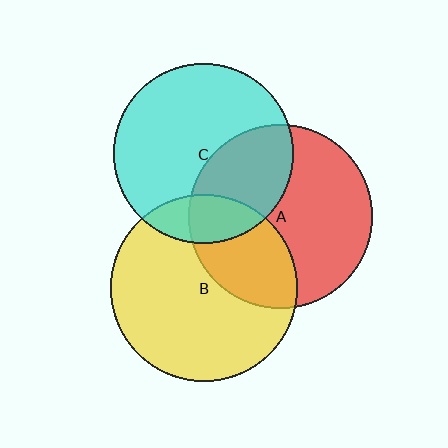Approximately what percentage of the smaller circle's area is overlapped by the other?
Approximately 35%.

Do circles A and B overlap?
Yes.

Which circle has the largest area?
Circle B (yellow).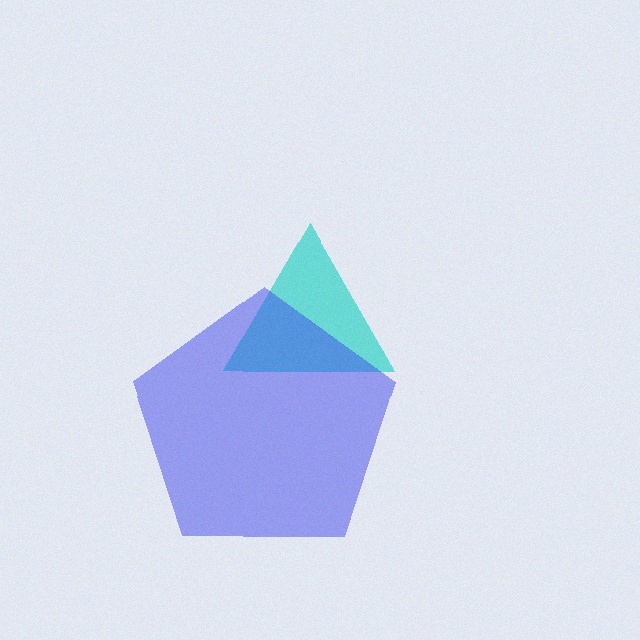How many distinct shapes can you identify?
There are 2 distinct shapes: a cyan triangle, a blue pentagon.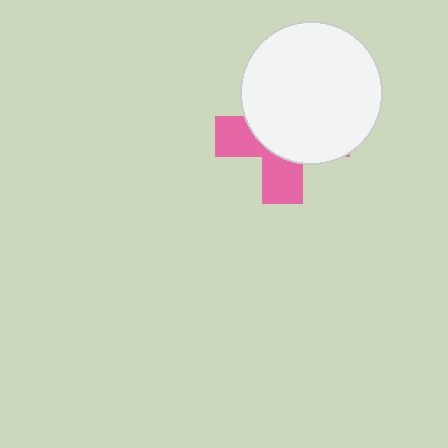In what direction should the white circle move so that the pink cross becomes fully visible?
The white circle should move toward the upper-right. That is the shortest direction to clear the overlap and leave the pink cross fully visible.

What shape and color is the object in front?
The object in front is a white circle.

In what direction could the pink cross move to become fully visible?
The pink cross could move toward the lower-left. That would shift it out from behind the white circle entirely.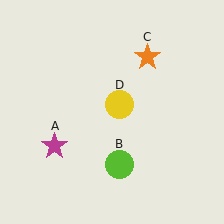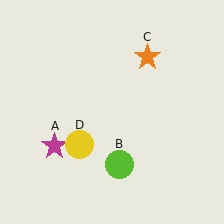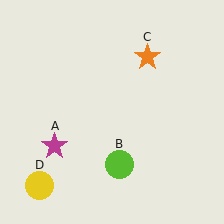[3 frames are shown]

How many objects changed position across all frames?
1 object changed position: yellow circle (object D).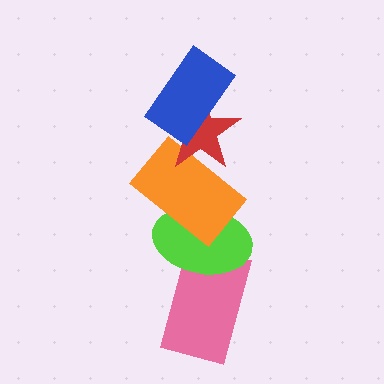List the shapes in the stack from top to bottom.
From top to bottom: the blue rectangle, the red star, the orange rectangle, the lime ellipse, the pink rectangle.